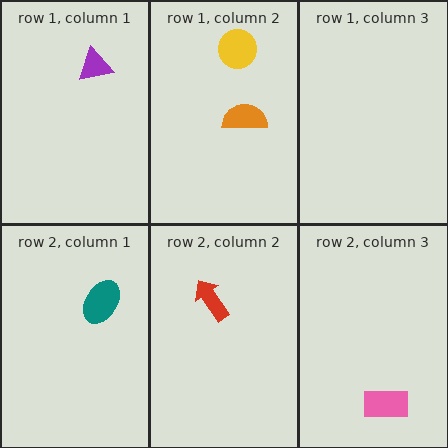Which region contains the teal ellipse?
The row 2, column 1 region.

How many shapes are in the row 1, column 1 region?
1.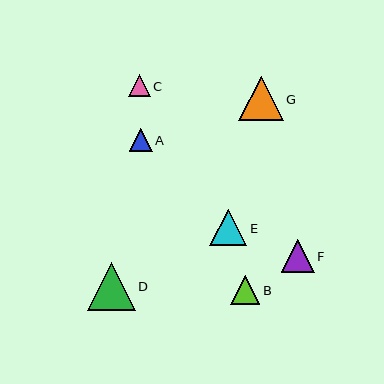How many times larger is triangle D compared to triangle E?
Triangle D is approximately 1.3 times the size of triangle E.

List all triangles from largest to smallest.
From largest to smallest: D, G, E, F, B, A, C.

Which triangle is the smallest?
Triangle C is the smallest with a size of approximately 22 pixels.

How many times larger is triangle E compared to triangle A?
Triangle E is approximately 1.6 times the size of triangle A.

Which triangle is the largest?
Triangle D is the largest with a size of approximately 48 pixels.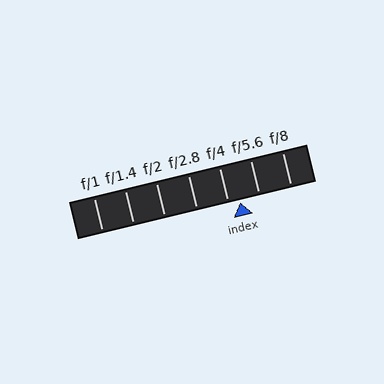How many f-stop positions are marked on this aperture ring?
There are 7 f-stop positions marked.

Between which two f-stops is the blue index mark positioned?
The index mark is between f/4 and f/5.6.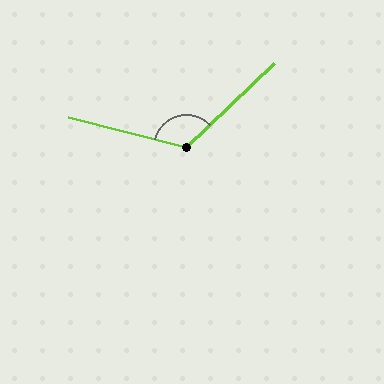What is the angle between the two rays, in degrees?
Approximately 122 degrees.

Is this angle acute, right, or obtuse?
It is obtuse.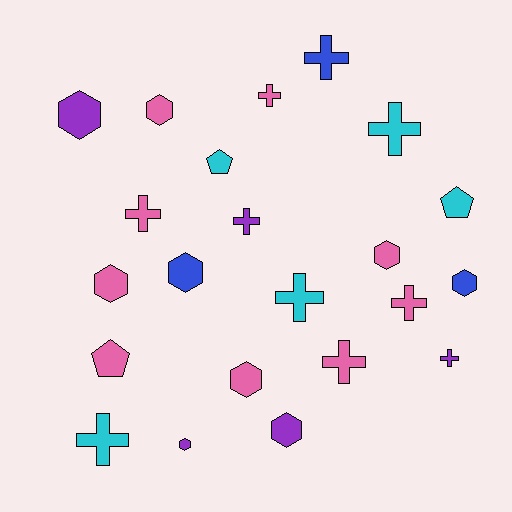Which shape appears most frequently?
Cross, with 10 objects.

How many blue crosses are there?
There is 1 blue cross.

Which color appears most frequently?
Pink, with 9 objects.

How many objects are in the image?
There are 22 objects.